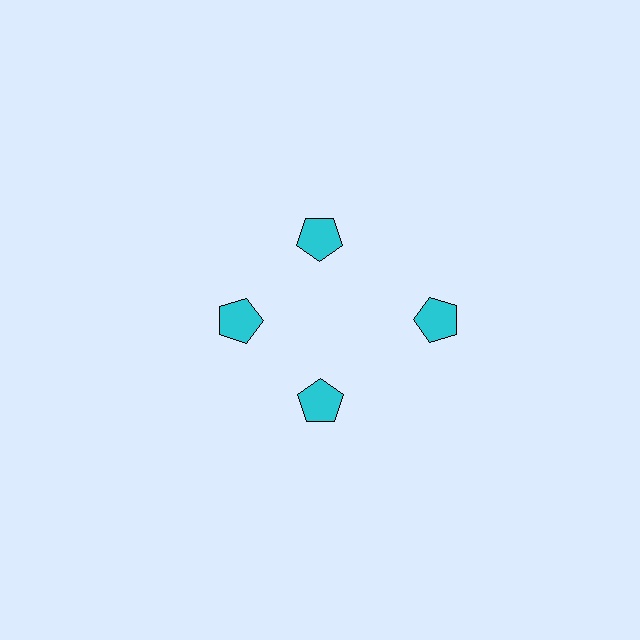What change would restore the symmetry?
The symmetry would be restored by moving it inward, back onto the ring so that all 4 pentagons sit at equal angles and equal distance from the center.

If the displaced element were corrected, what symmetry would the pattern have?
It would have 4-fold rotational symmetry — the pattern would map onto itself every 90 degrees.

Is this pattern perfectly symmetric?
No. The 4 cyan pentagons are arranged in a ring, but one element near the 3 o'clock position is pushed outward from the center, breaking the 4-fold rotational symmetry.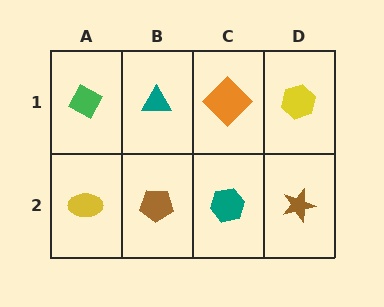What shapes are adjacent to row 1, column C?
A teal hexagon (row 2, column C), a teal triangle (row 1, column B), a yellow hexagon (row 1, column D).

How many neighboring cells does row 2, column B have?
3.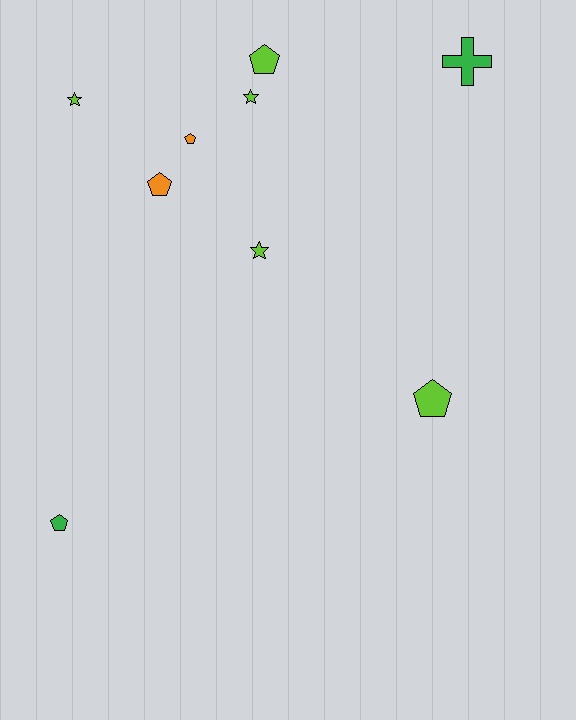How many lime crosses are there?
There are no lime crosses.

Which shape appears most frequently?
Pentagon, with 5 objects.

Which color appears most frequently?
Lime, with 5 objects.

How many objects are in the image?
There are 9 objects.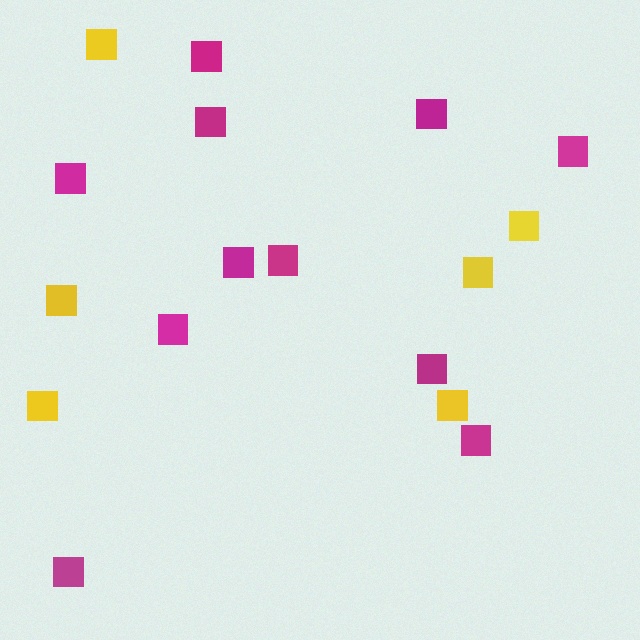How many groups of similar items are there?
There are 2 groups: one group of yellow squares (6) and one group of magenta squares (11).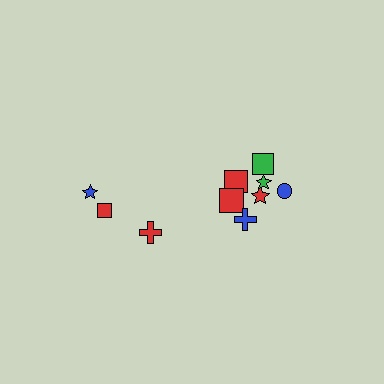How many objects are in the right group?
There are 8 objects.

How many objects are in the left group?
There are 3 objects.